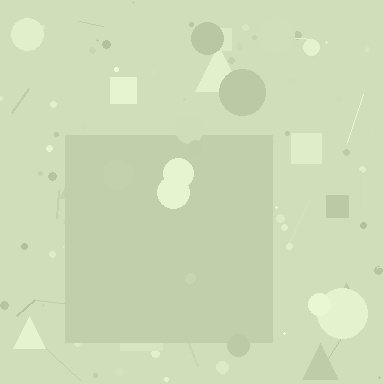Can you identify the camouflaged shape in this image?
The camouflaged shape is a square.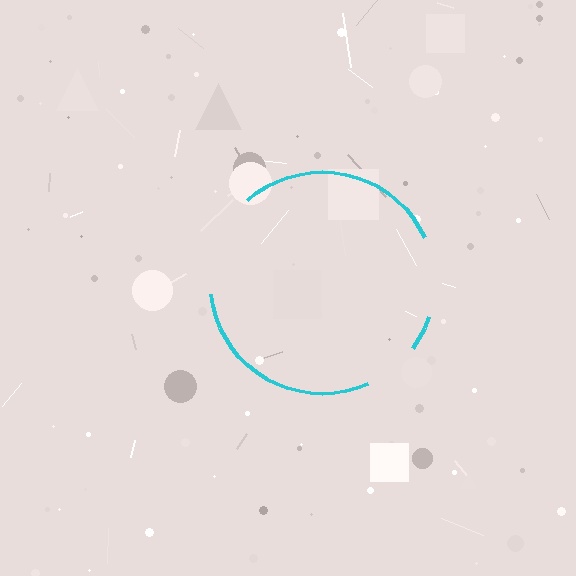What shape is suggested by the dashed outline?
The dashed outline suggests a circle.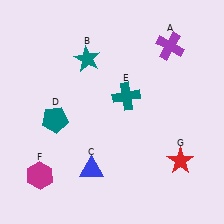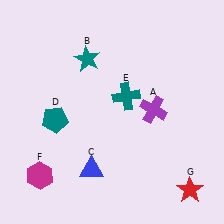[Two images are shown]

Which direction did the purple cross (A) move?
The purple cross (A) moved down.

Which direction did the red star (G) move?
The red star (G) moved down.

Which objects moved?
The objects that moved are: the purple cross (A), the red star (G).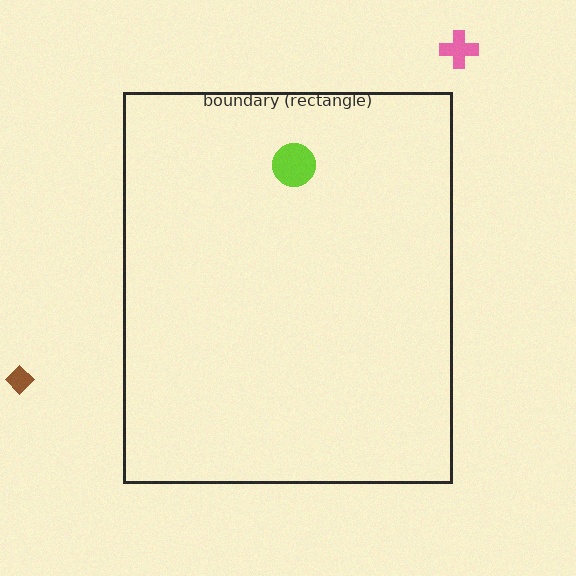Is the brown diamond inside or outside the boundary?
Outside.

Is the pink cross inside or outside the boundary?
Outside.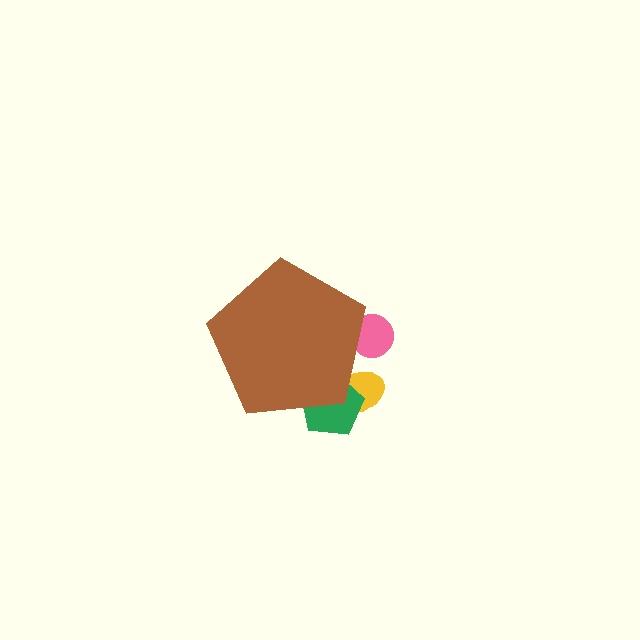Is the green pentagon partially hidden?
Yes, the green pentagon is partially hidden behind the brown pentagon.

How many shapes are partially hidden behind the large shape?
3 shapes are partially hidden.